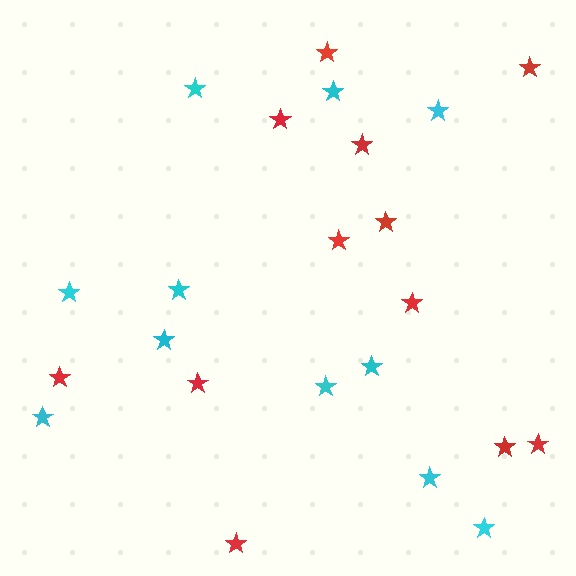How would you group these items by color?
There are 2 groups: one group of red stars (12) and one group of cyan stars (11).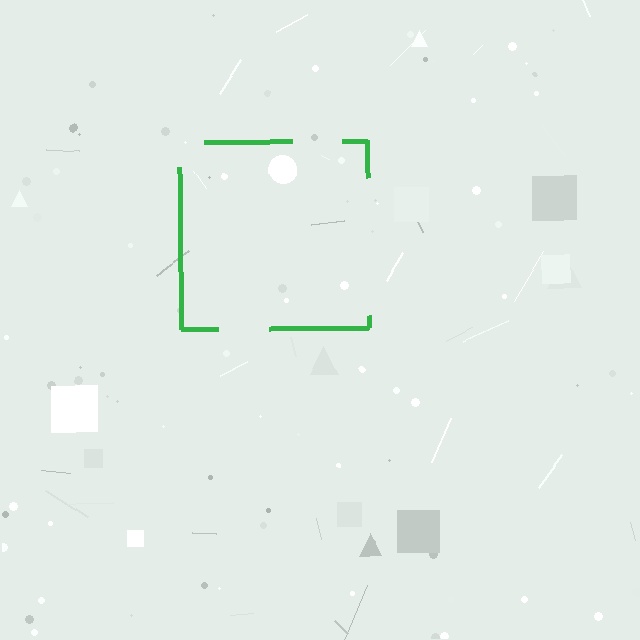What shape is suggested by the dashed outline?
The dashed outline suggests a square.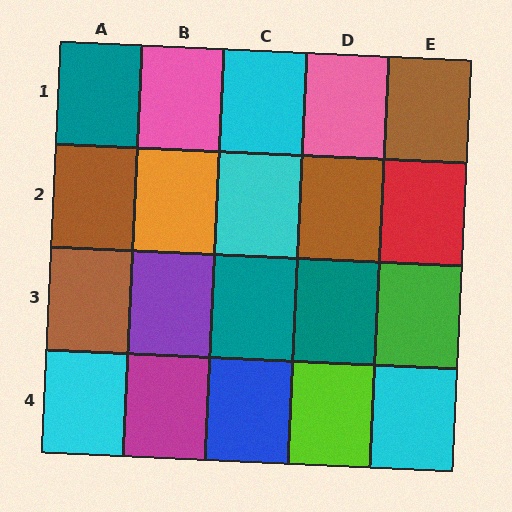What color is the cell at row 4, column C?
Blue.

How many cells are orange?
1 cell is orange.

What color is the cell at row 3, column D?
Teal.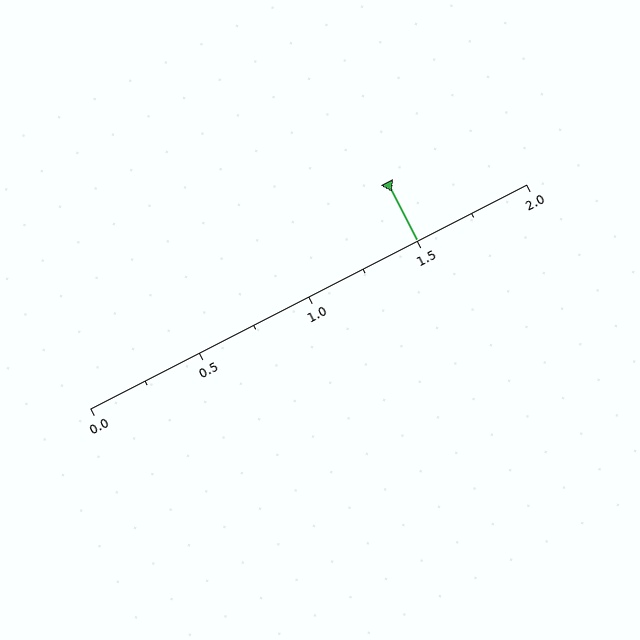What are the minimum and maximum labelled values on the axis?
The axis runs from 0.0 to 2.0.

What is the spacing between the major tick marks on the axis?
The major ticks are spaced 0.5 apart.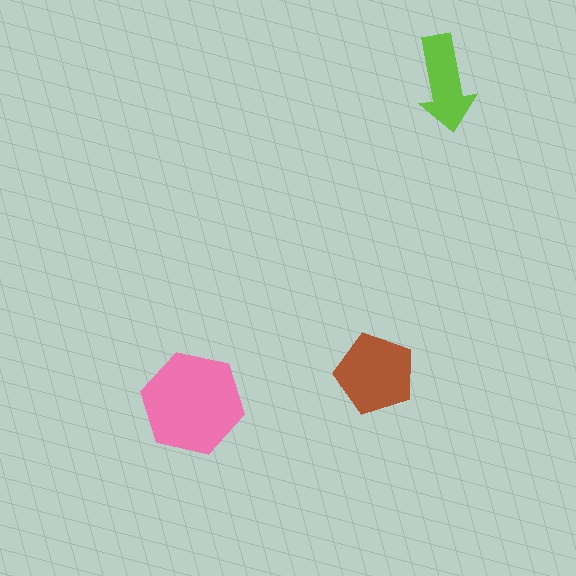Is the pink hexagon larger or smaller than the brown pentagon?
Larger.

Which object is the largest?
The pink hexagon.